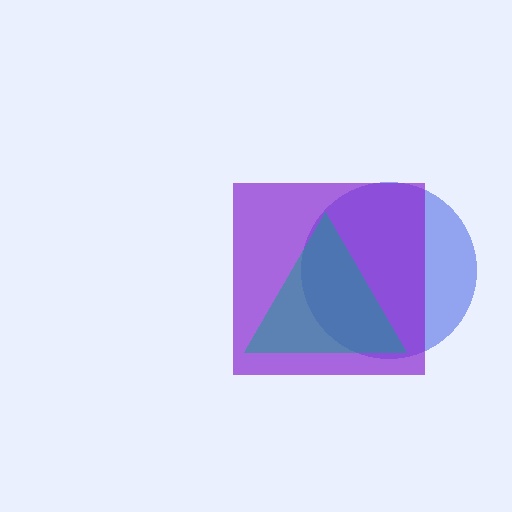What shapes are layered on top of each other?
The layered shapes are: a blue circle, a purple square, a teal triangle.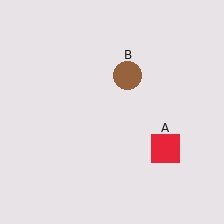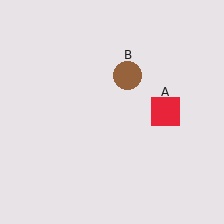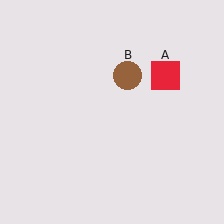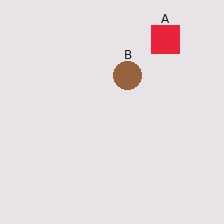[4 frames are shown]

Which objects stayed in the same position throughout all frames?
Brown circle (object B) remained stationary.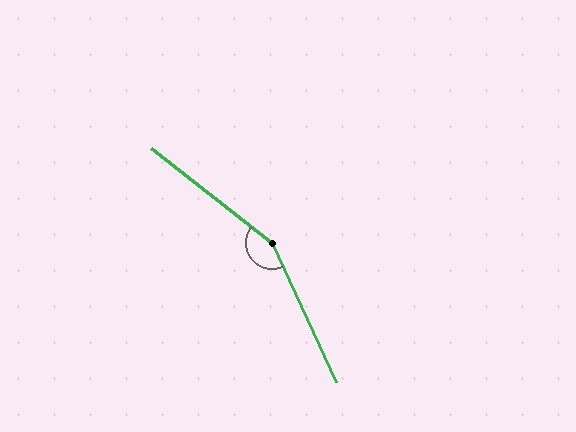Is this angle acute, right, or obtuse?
It is obtuse.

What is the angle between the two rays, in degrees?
Approximately 153 degrees.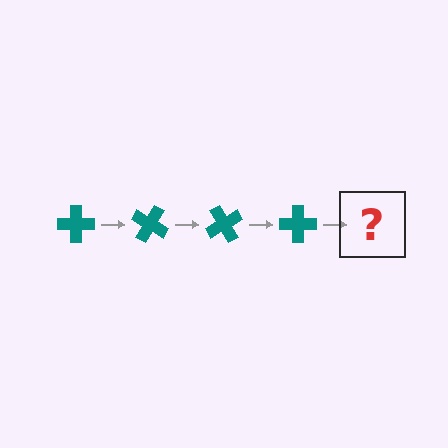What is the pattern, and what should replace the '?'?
The pattern is that the cross rotates 30 degrees each step. The '?' should be a teal cross rotated 120 degrees.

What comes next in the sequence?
The next element should be a teal cross rotated 120 degrees.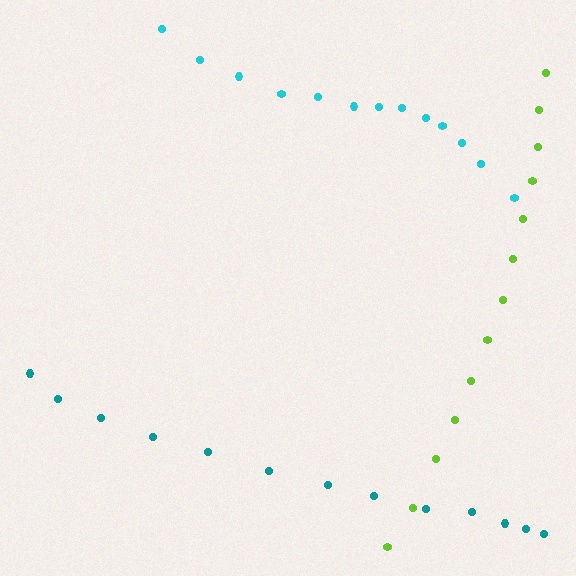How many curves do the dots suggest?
There are 3 distinct paths.